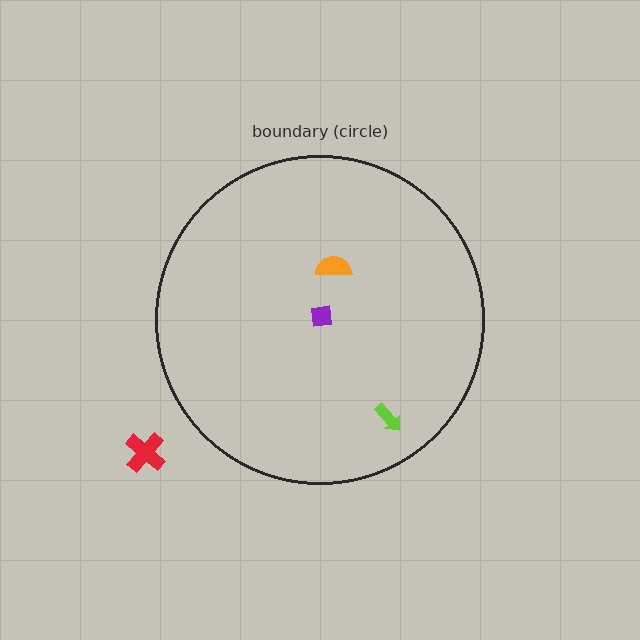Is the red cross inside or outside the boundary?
Outside.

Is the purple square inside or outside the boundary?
Inside.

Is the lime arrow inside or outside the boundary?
Inside.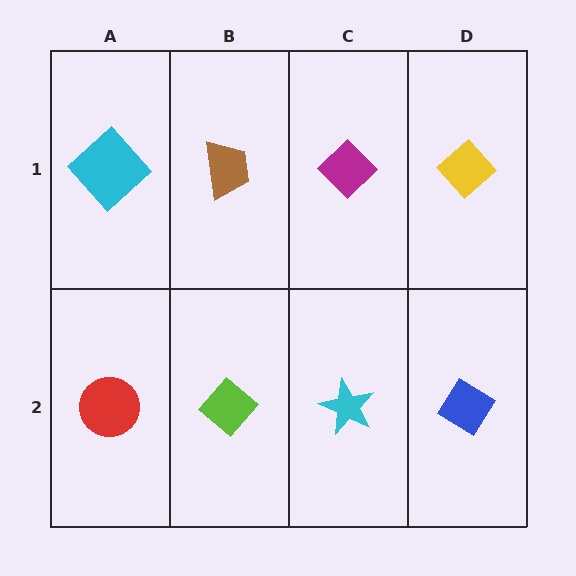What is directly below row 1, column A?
A red circle.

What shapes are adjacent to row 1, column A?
A red circle (row 2, column A), a brown trapezoid (row 1, column B).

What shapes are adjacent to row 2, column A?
A cyan diamond (row 1, column A), a lime diamond (row 2, column B).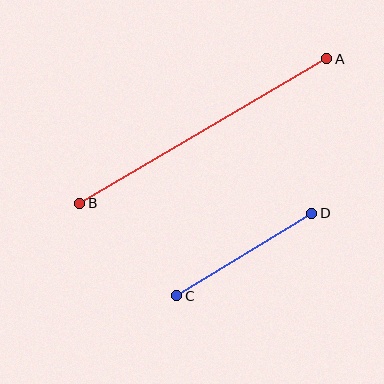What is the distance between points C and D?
The distance is approximately 158 pixels.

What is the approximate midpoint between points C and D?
The midpoint is at approximately (244, 254) pixels.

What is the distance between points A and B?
The distance is approximately 286 pixels.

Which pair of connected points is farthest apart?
Points A and B are farthest apart.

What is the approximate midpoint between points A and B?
The midpoint is at approximately (203, 131) pixels.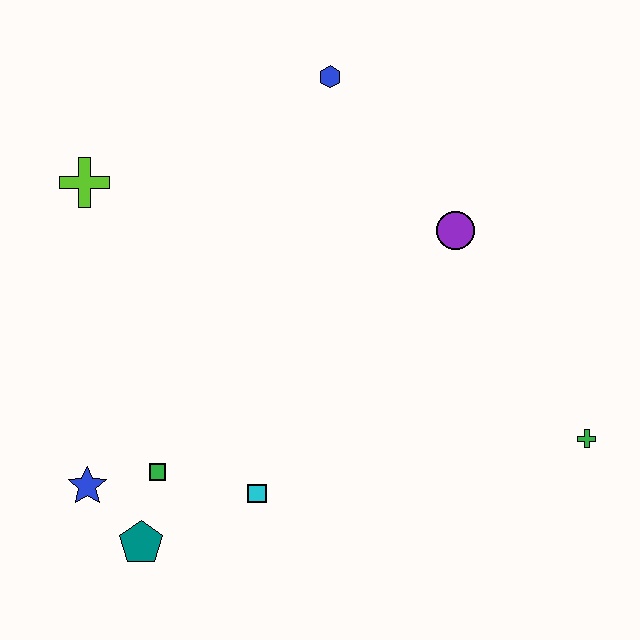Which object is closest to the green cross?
The purple circle is closest to the green cross.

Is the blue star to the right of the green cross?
No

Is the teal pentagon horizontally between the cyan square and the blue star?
Yes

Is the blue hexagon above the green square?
Yes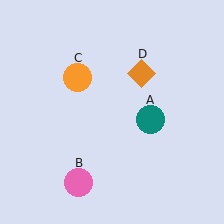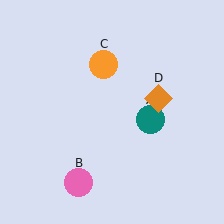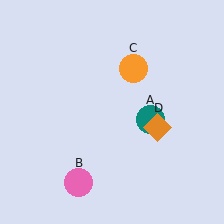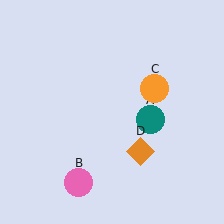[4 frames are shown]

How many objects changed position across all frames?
2 objects changed position: orange circle (object C), orange diamond (object D).